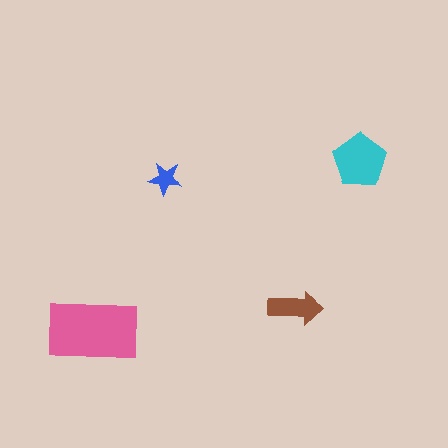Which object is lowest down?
The pink rectangle is bottommost.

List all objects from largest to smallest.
The pink rectangle, the cyan pentagon, the brown arrow, the blue star.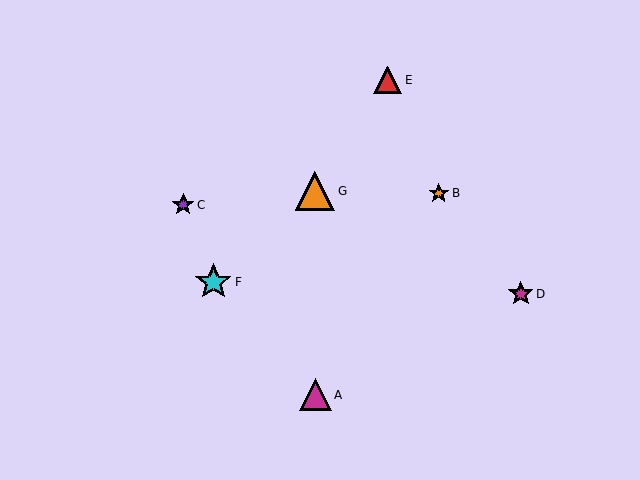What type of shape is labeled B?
Shape B is an orange star.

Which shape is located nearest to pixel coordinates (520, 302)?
The magenta star (labeled D) at (521, 294) is nearest to that location.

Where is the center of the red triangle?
The center of the red triangle is at (388, 80).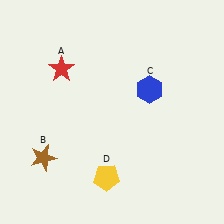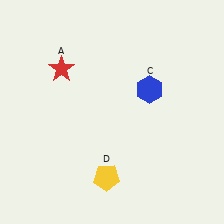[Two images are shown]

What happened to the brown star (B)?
The brown star (B) was removed in Image 2. It was in the bottom-left area of Image 1.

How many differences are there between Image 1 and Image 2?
There is 1 difference between the two images.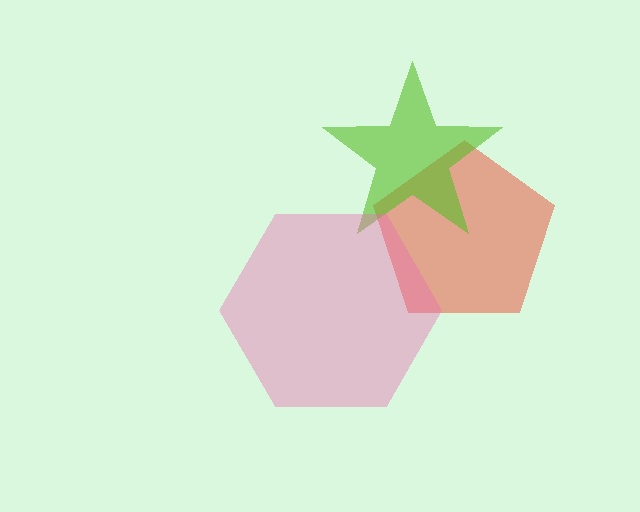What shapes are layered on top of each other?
The layered shapes are: a red pentagon, a lime star, a pink hexagon.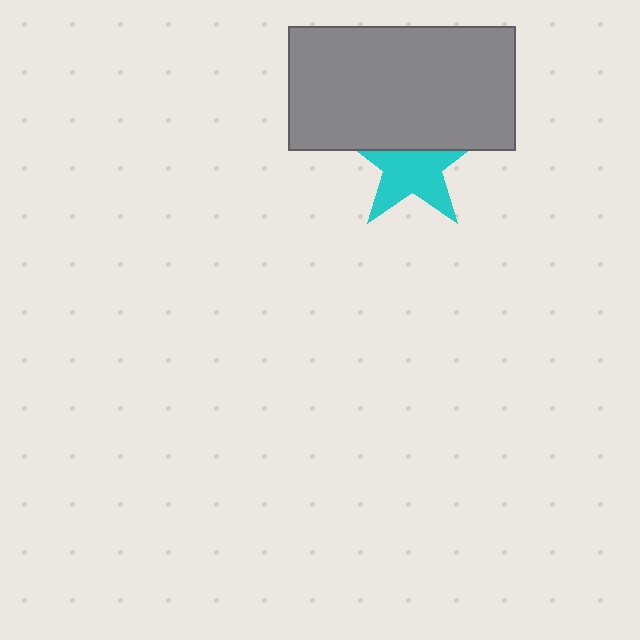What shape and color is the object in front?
The object in front is a gray rectangle.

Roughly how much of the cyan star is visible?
About half of it is visible (roughly 60%).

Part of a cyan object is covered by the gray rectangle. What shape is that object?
It is a star.